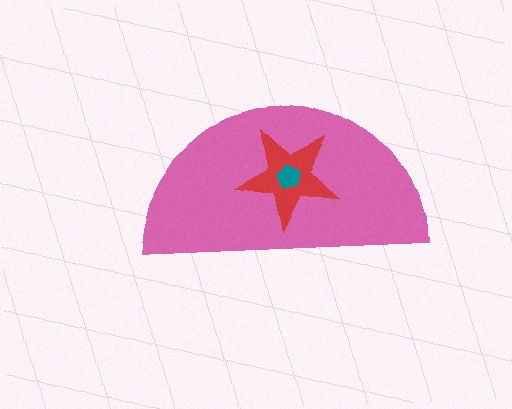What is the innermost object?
The teal pentagon.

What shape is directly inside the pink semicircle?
The red star.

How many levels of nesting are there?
3.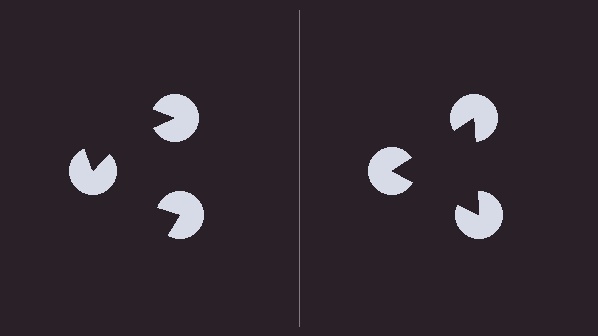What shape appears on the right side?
An illusory triangle.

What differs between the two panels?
The pac-man discs are positioned identically on both sides; only the wedge orientations differ. On the right they align to a triangle; on the left they are misaligned.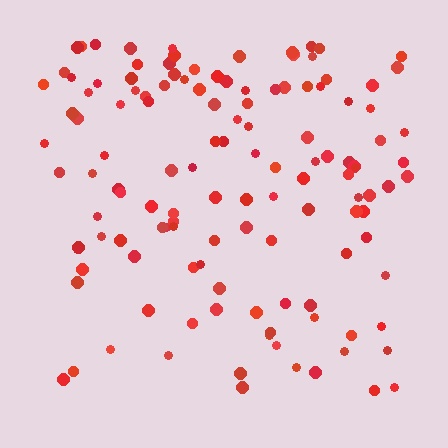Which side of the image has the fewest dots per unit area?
The bottom.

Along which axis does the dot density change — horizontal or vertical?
Vertical.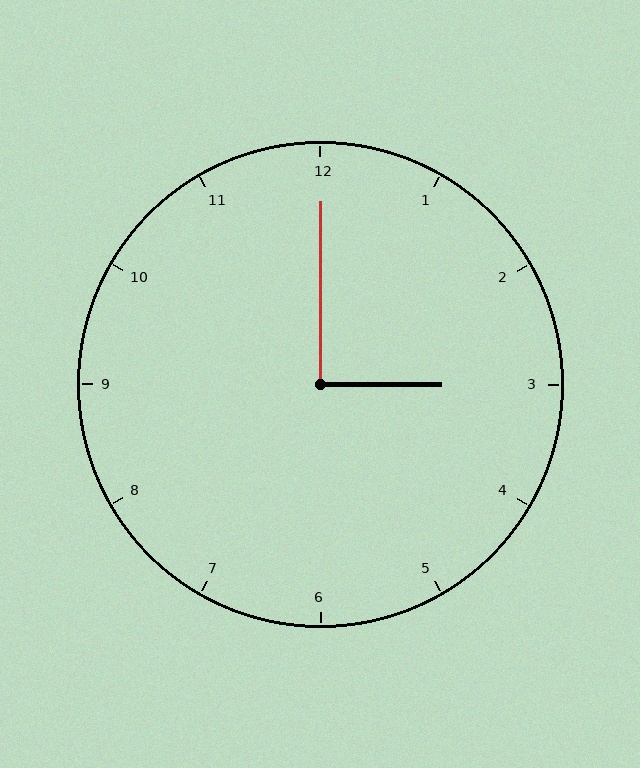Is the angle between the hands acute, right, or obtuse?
It is right.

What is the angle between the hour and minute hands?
Approximately 90 degrees.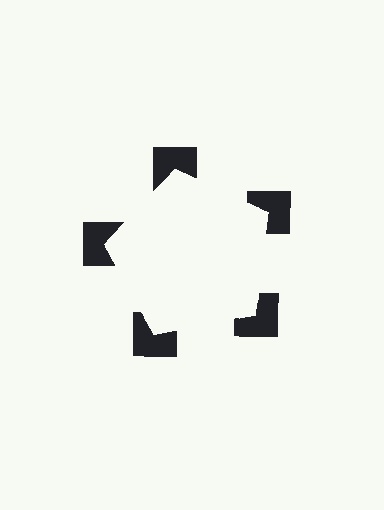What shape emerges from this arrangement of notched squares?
An illusory pentagon — its edges are inferred from the aligned wedge cuts in the notched squares, not physically drawn.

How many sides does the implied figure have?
5 sides.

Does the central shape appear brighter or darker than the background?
It typically appears slightly brighter than the background, even though no actual brightness change is drawn.